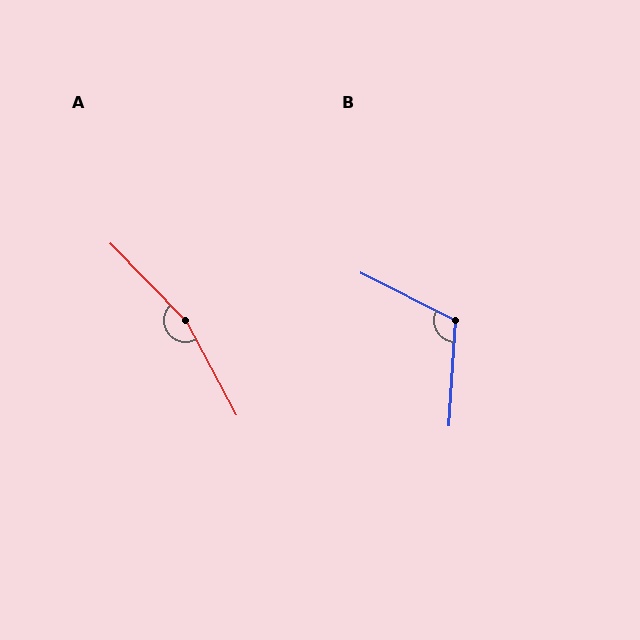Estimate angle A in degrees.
Approximately 164 degrees.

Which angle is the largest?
A, at approximately 164 degrees.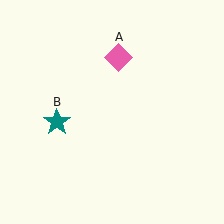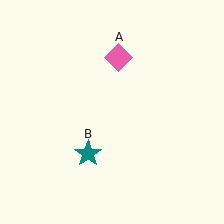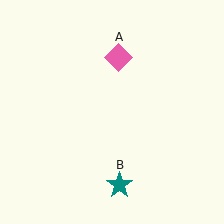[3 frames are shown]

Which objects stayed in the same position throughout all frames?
Pink diamond (object A) remained stationary.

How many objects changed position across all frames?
1 object changed position: teal star (object B).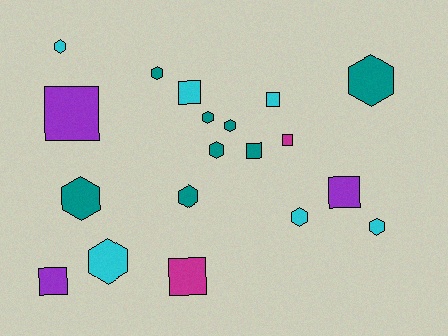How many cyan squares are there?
There are 2 cyan squares.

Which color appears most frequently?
Teal, with 8 objects.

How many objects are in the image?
There are 19 objects.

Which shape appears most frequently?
Hexagon, with 11 objects.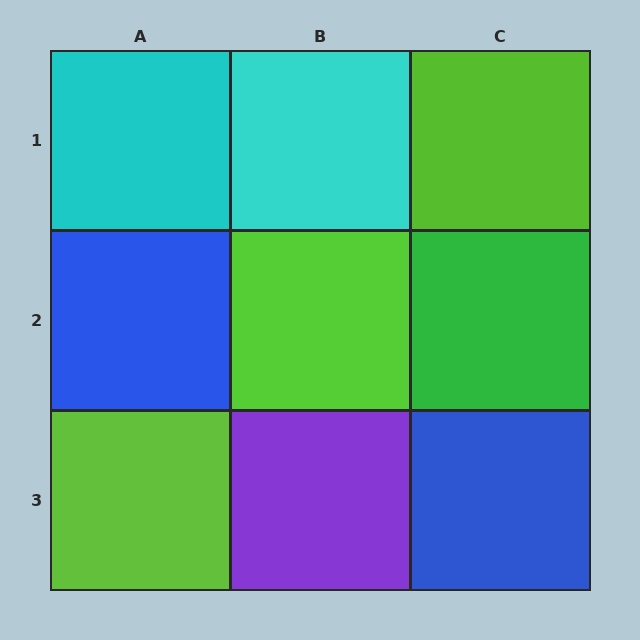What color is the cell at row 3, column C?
Blue.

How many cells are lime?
3 cells are lime.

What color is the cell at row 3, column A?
Lime.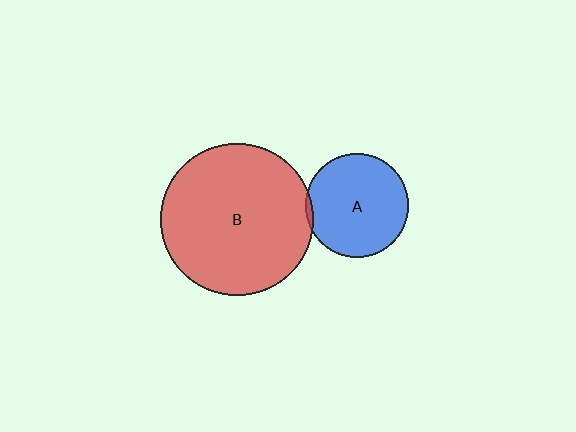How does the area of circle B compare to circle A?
Approximately 2.2 times.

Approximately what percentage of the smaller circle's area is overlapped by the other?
Approximately 5%.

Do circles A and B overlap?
Yes.